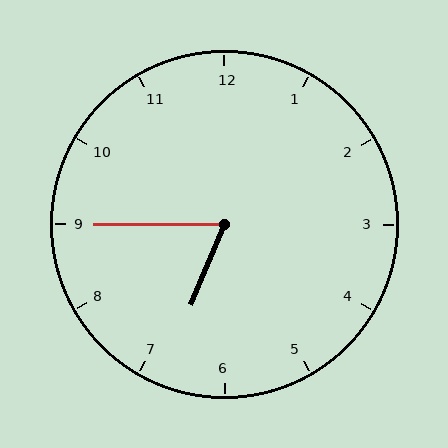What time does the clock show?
6:45.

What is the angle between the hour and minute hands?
Approximately 68 degrees.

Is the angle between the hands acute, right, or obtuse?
It is acute.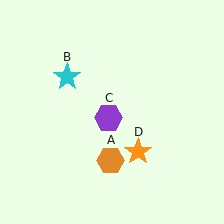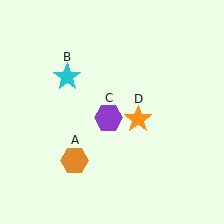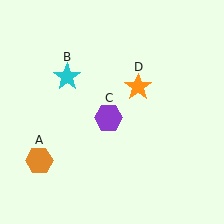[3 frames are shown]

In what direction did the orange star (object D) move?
The orange star (object D) moved up.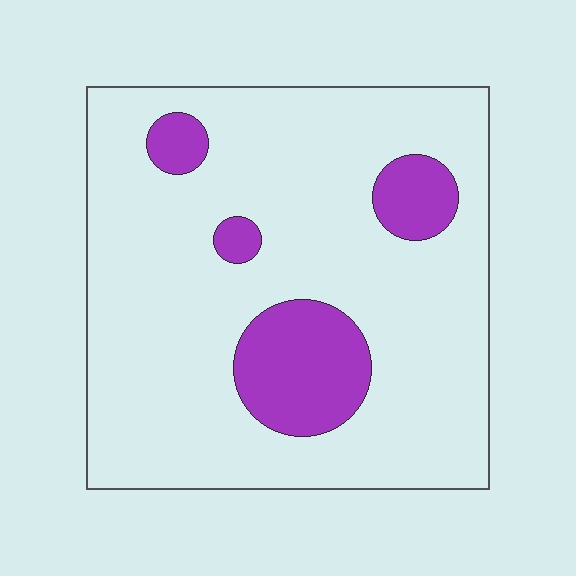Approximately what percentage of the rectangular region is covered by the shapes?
Approximately 15%.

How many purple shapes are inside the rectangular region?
4.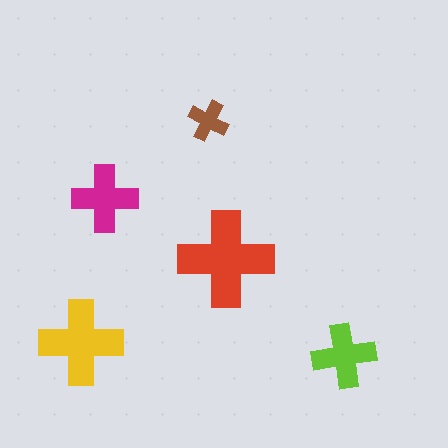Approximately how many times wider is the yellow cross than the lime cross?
About 1.5 times wider.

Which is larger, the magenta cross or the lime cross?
The magenta one.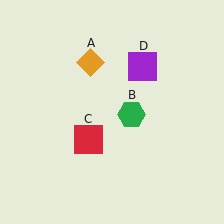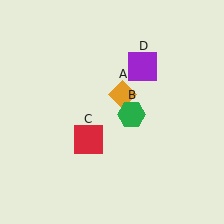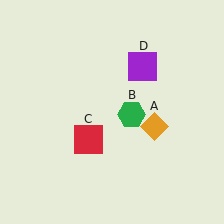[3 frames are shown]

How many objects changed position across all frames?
1 object changed position: orange diamond (object A).